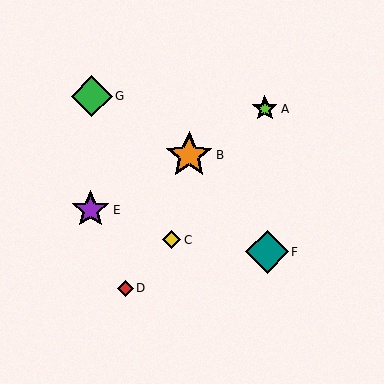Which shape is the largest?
The orange star (labeled B) is the largest.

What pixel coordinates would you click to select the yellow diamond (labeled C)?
Click at (172, 240) to select the yellow diamond C.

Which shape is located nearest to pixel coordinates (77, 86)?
The green diamond (labeled G) at (92, 96) is nearest to that location.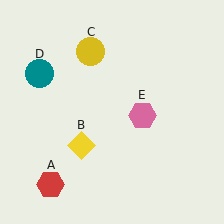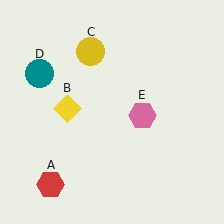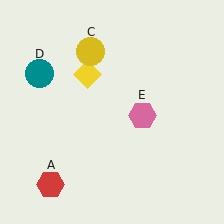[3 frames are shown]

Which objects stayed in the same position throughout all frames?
Red hexagon (object A) and yellow circle (object C) and teal circle (object D) and pink hexagon (object E) remained stationary.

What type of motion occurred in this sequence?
The yellow diamond (object B) rotated clockwise around the center of the scene.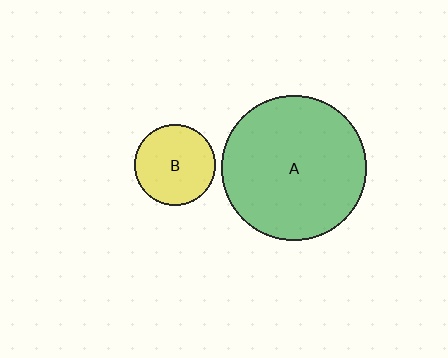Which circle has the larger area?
Circle A (green).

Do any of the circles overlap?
No, none of the circles overlap.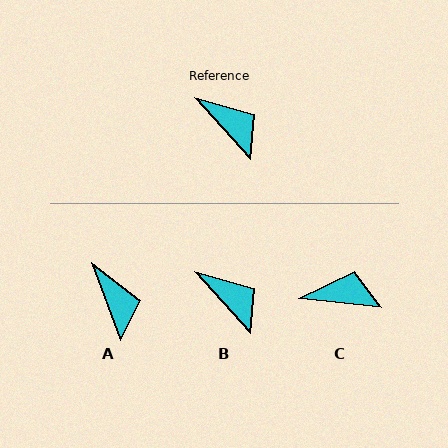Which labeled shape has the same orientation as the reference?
B.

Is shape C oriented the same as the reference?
No, it is off by about 42 degrees.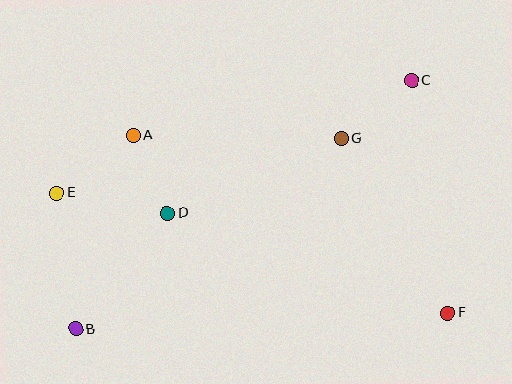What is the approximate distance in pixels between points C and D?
The distance between C and D is approximately 278 pixels.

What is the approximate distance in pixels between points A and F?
The distance between A and F is approximately 361 pixels.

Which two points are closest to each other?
Points A and D are closest to each other.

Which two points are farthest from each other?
Points B and C are farthest from each other.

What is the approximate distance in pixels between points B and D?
The distance between B and D is approximately 147 pixels.